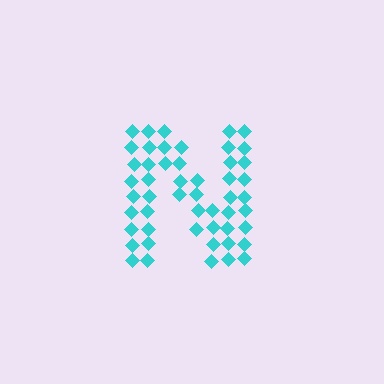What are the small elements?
The small elements are diamonds.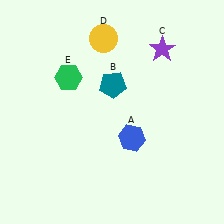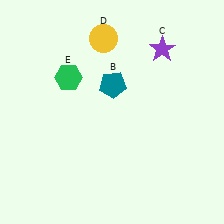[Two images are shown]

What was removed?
The blue hexagon (A) was removed in Image 2.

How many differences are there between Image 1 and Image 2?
There is 1 difference between the two images.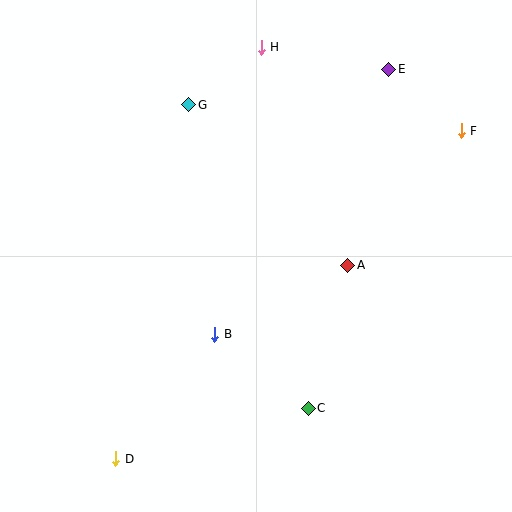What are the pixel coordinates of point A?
Point A is at (348, 265).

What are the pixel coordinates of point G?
Point G is at (189, 105).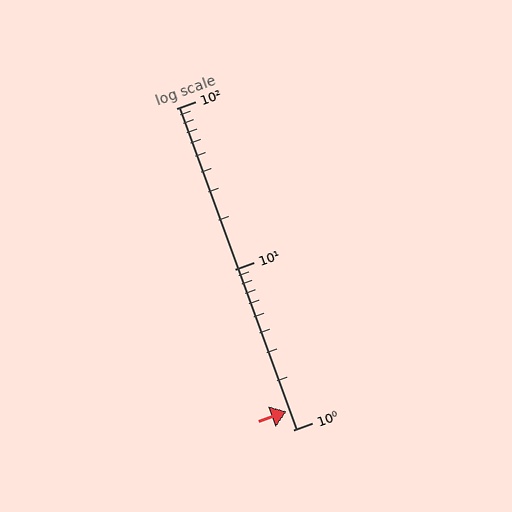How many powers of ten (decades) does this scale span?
The scale spans 2 decades, from 1 to 100.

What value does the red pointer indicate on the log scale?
The pointer indicates approximately 1.3.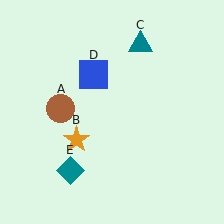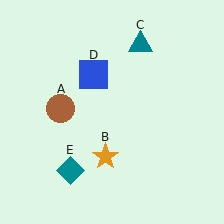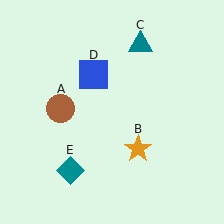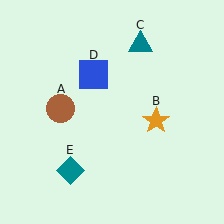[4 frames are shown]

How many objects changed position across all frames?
1 object changed position: orange star (object B).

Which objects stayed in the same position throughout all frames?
Brown circle (object A) and teal triangle (object C) and blue square (object D) and teal diamond (object E) remained stationary.